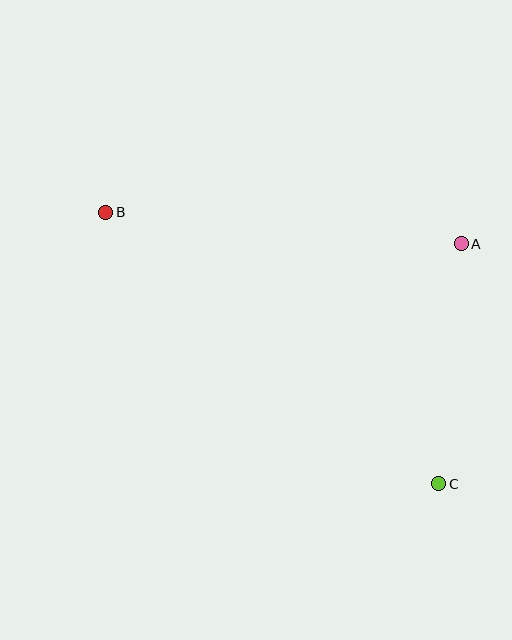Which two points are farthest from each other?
Points B and C are farthest from each other.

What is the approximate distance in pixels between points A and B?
The distance between A and B is approximately 357 pixels.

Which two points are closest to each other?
Points A and C are closest to each other.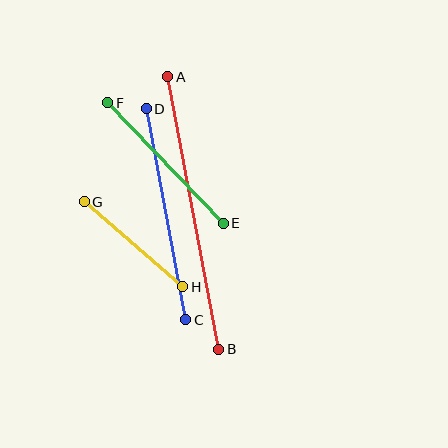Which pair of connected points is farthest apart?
Points A and B are farthest apart.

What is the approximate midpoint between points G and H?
The midpoint is at approximately (133, 244) pixels.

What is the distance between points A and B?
The distance is approximately 277 pixels.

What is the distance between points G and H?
The distance is approximately 130 pixels.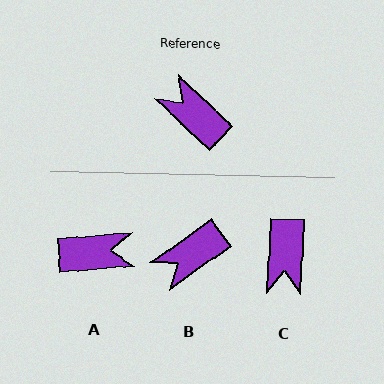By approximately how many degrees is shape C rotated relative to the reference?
Approximately 130 degrees counter-clockwise.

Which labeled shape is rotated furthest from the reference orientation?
A, about 132 degrees away.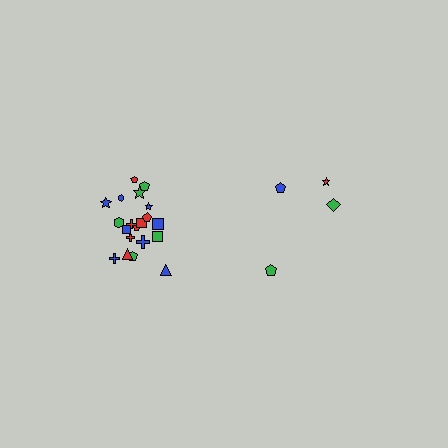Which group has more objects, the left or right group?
The left group.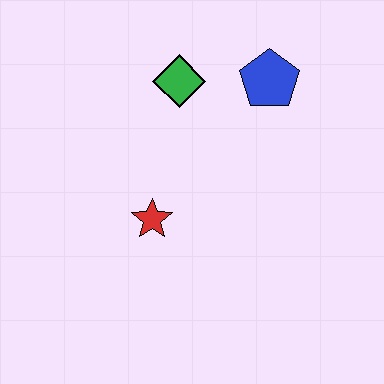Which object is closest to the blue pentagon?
The green diamond is closest to the blue pentagon.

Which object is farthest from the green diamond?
The red star is farthest from the green diamond.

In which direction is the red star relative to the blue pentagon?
The red star is below the blue pentagon.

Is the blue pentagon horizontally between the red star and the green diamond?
No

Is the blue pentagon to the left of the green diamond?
No